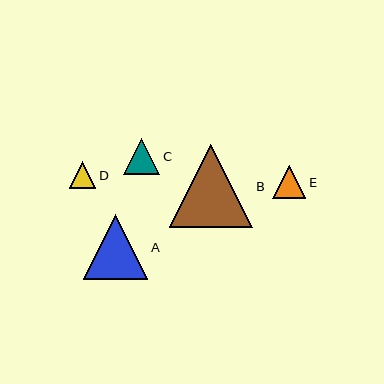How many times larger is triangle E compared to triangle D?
Triangle E is approximately 1.3 times the size of triangle D.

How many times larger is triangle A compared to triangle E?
Triangle A is approximately 2.0 times the size of triangle E.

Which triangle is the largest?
Triangle B is the largest with a size of approximately 83 pixels.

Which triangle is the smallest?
Triangle D is the smallest with a size of approximately 26 pixels.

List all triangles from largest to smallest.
From largest to smallest: B, A, C, E, D.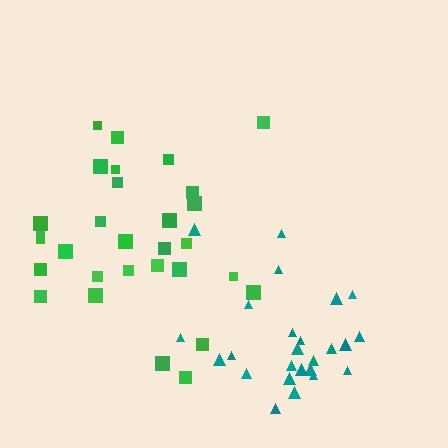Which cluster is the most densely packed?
Teal.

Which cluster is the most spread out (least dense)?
Green.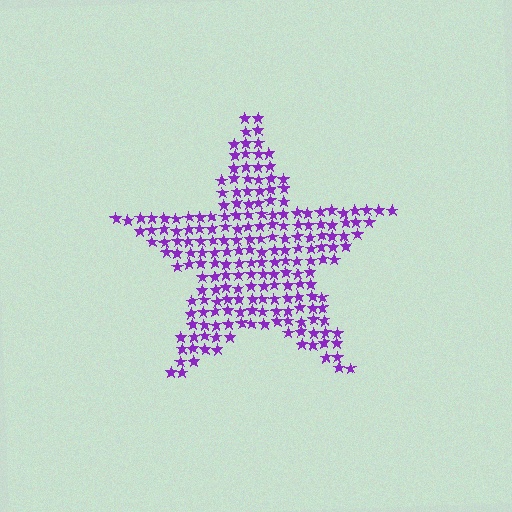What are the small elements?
The small elements are stars.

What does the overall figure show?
The overall figure shows a star.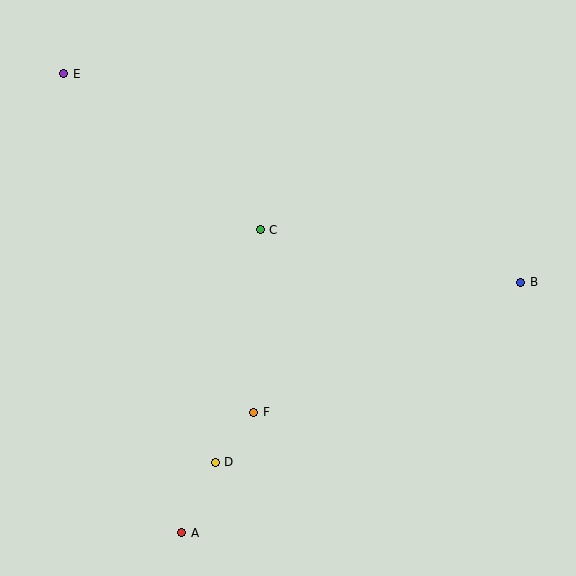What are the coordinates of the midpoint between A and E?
The midpoint between A and E is at (123, 303).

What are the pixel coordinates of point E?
Point E is at (64, 74).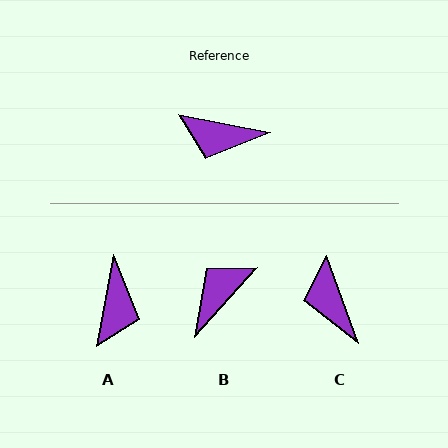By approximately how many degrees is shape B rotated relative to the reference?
Approximately 121 degrees clockwise.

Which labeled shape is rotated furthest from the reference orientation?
B, about 121 degrees away.